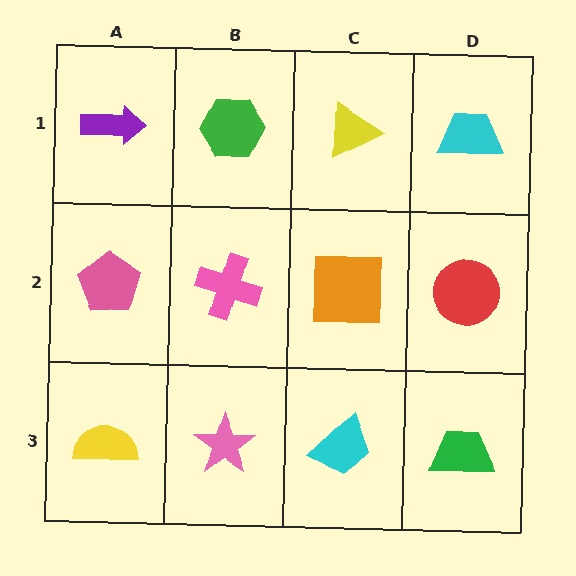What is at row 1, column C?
A yellow triangle.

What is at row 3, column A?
A yellow semicircle.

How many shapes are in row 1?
4 shapes.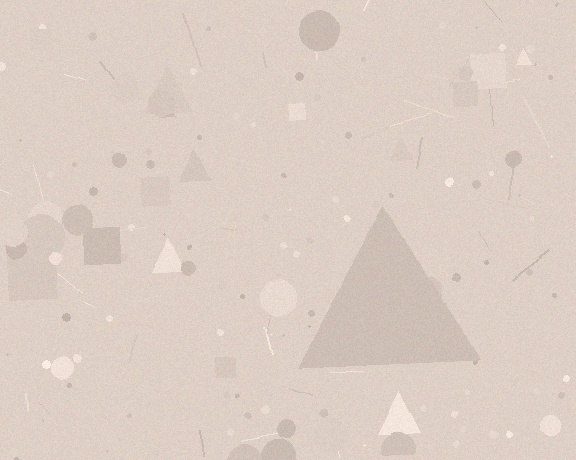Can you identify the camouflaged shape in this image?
The camouflaged shape is a triangle.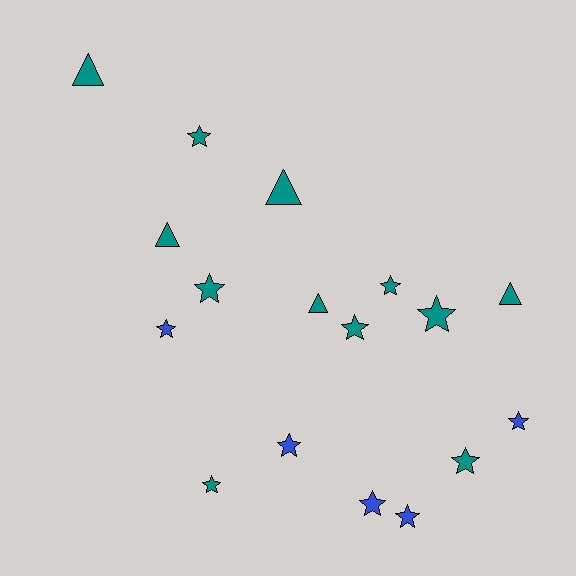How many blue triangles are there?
There are no blue triangles.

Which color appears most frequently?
Teal, with 12 objects.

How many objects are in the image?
There are 17 objects.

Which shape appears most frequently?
Star, with 12 objects.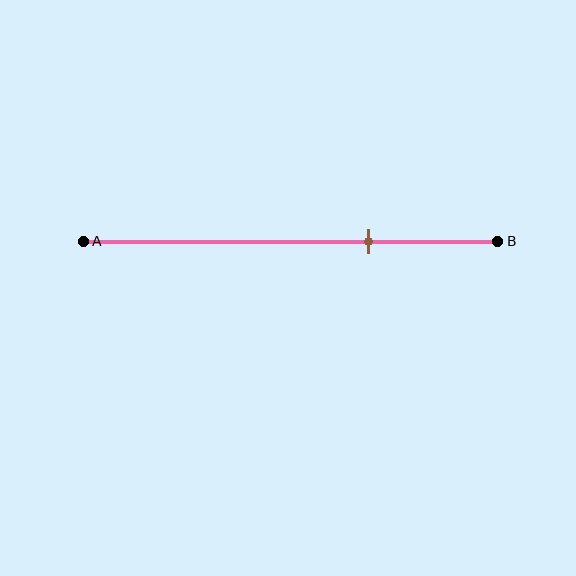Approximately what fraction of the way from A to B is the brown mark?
The brown mark is approximately 70% of the way from A to B.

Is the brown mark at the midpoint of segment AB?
No, the mark is at about 70% from A, not at the 50% midpoint.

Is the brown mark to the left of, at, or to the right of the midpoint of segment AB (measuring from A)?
The brown mark is to the right of the midpoint of segment AB.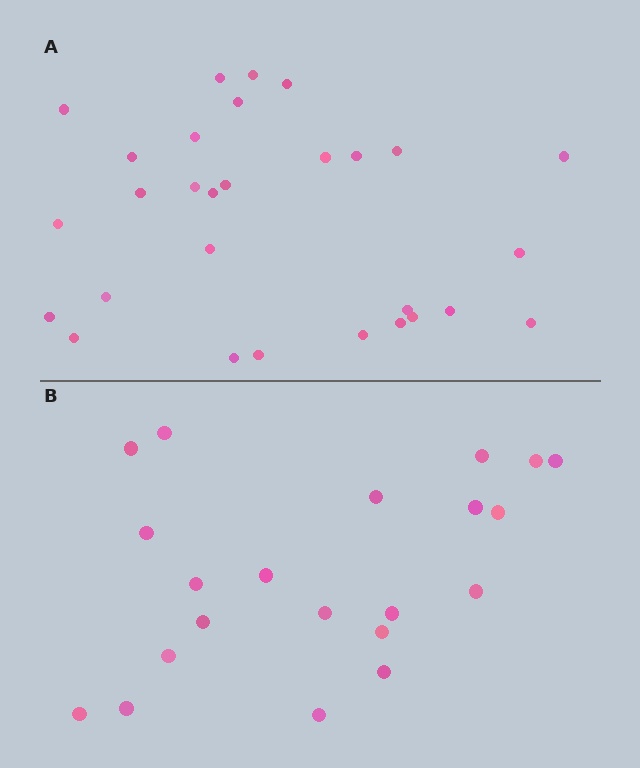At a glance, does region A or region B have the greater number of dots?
Region A (the top region) has more dots.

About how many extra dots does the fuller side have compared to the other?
Region A has roughly 8 or so more dots than region B.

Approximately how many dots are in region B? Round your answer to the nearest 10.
About 20 dots. (The exact count is 21, which rounds to 20.)